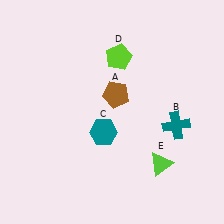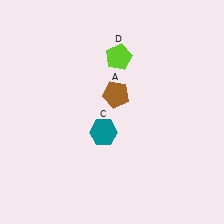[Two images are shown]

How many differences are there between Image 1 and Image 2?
There are 2 differences between the two images.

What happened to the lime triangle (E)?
The lime triangle (E) was removed in Image 2. It was in the bottom-right area of Image 1.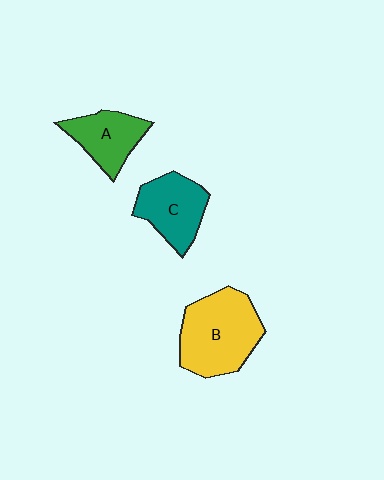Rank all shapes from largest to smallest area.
From largest to smallest: B (yellow), C (teal), A (green).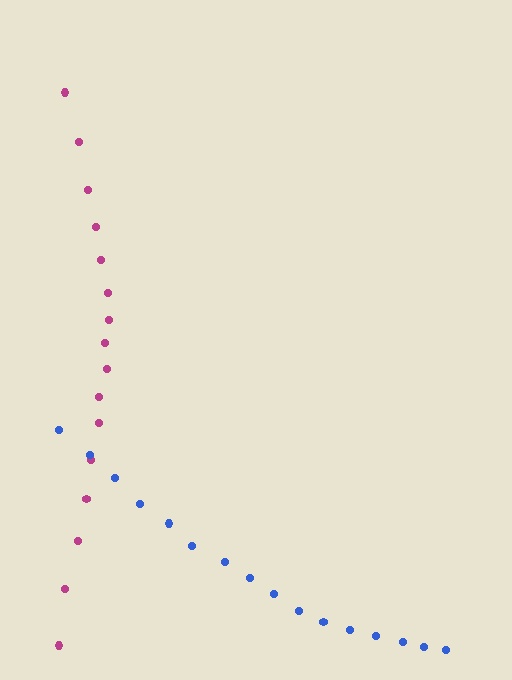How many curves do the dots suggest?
There are 2 distinct paths.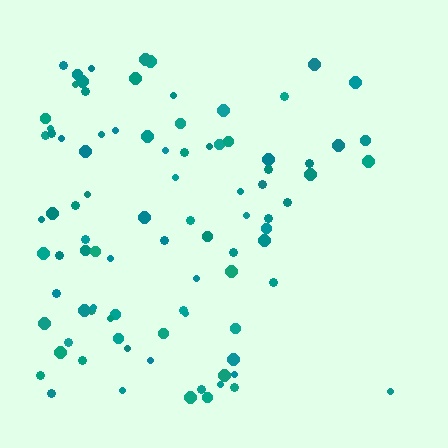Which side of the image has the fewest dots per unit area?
The right.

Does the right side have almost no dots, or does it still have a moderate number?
Still a moderate number, just noticeably fewer than the left.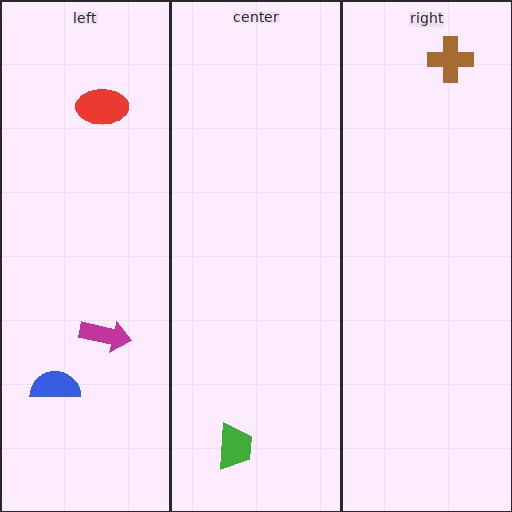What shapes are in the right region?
The brown cross.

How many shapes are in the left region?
3.